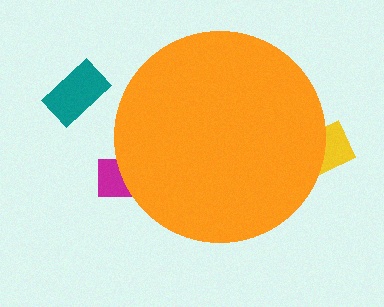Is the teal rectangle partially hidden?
No, the teal rectangle is fully visible.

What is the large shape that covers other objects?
An orange circle.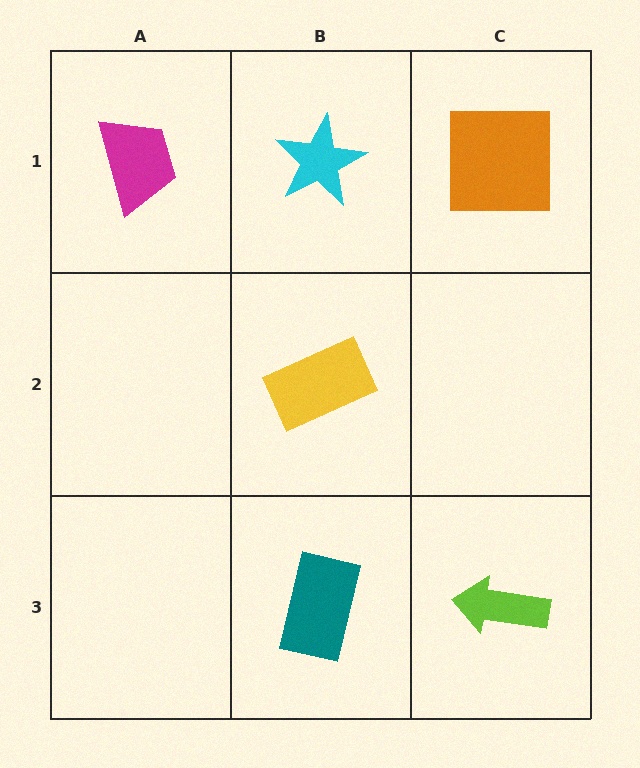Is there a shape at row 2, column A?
No, that cell is empty.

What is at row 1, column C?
An orange square.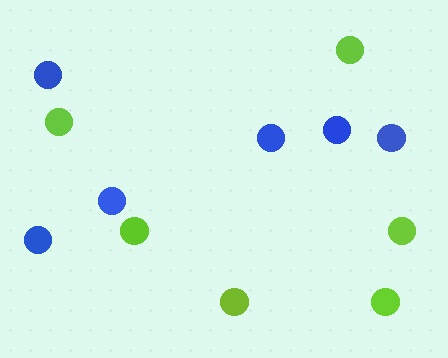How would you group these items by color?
There are 2 groups: one group of lime circles (6) and one group of blue circles (6).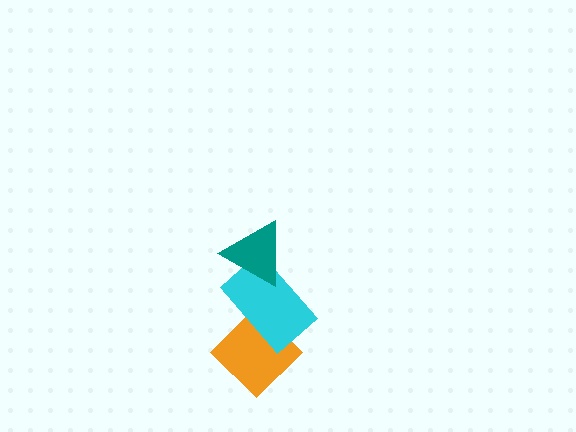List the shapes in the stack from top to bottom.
From top to bottom: the teal triangle, the cyan rectangle, the orange diamond.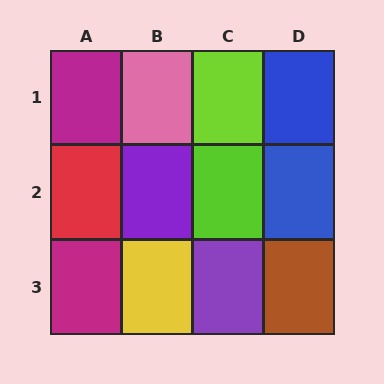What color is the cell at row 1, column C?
Lime.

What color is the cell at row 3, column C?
Purple.